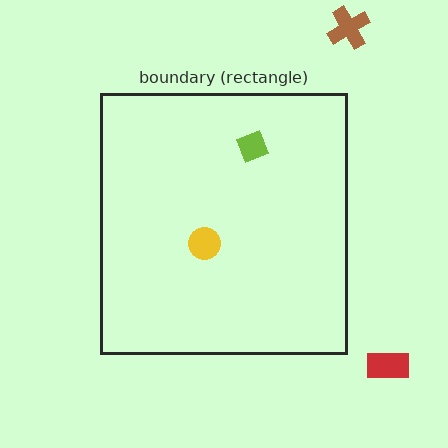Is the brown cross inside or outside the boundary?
Outside.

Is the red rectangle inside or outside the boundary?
Outside.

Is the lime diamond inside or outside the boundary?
Inside.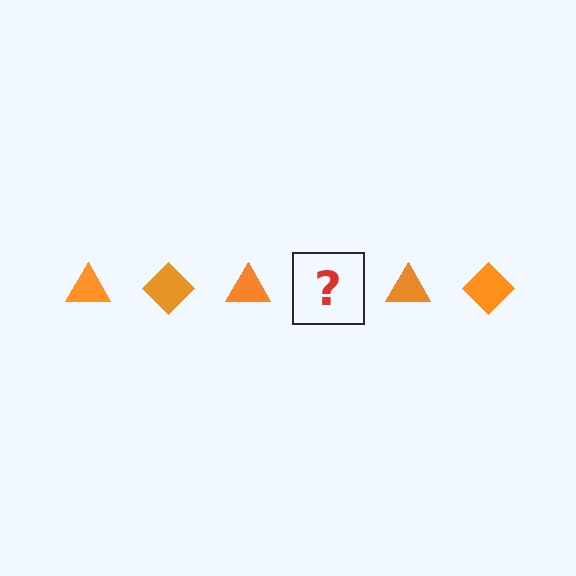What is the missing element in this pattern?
The missing element is an orange diamond.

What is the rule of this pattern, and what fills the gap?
The rule is that the pattern cycles through triangle, diamond shapes in orange. The gap should be filled with an orange diamond.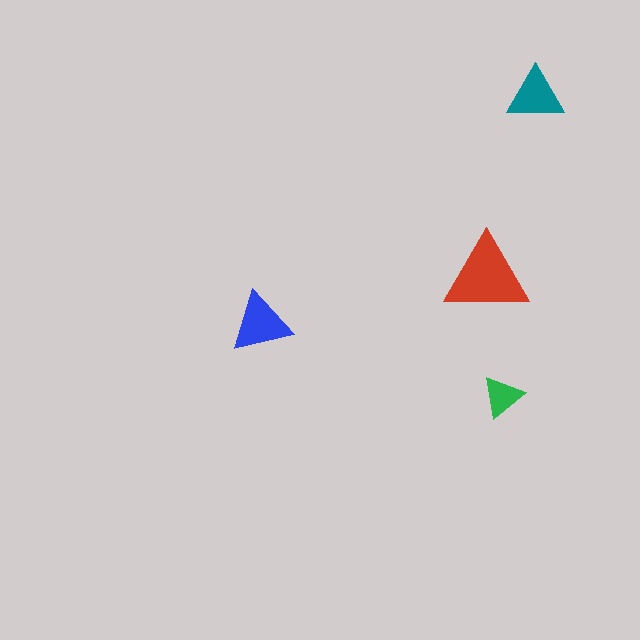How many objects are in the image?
There are 4 objects in the image.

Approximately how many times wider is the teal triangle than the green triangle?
About 1.5 times wider.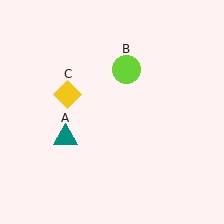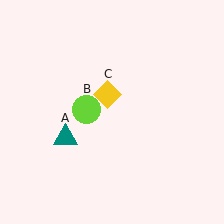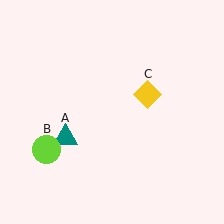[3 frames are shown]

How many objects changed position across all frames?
2 objects changed position: lime circle (object B), yellow diamond (object C).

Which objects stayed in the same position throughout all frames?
Teal triangle (object A) remained stationary.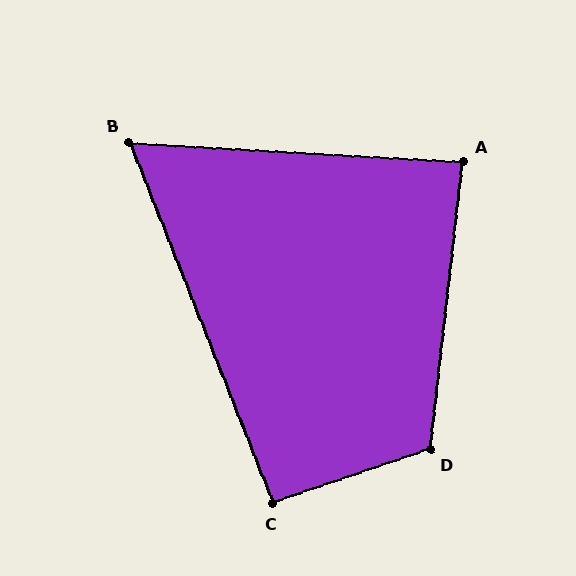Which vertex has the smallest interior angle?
B, at approximately 65 degrees.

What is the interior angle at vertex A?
Approximately 87 degrees (approximately right).